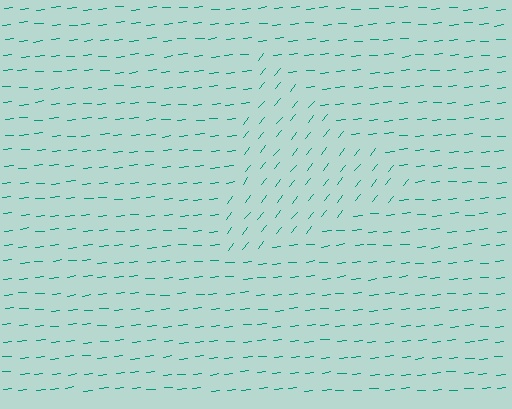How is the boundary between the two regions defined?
The boundary is defined purely by a change in line orientation (approximately 45 degrees difference). All lines are the same color and thickness.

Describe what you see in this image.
The image is filled with small teal line segments. A triangle region in the image has lines oriented differently from the surrounding lines, creating a visible texture boundary.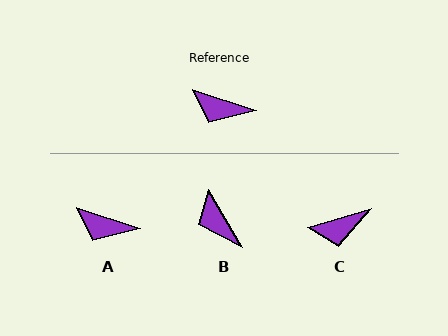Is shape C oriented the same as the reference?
No, it is off by about 34 degrees.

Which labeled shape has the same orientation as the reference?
A.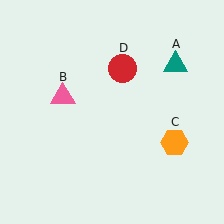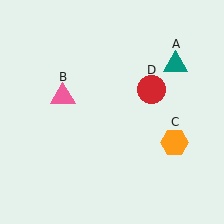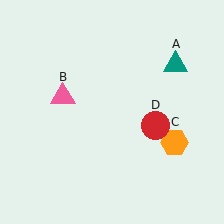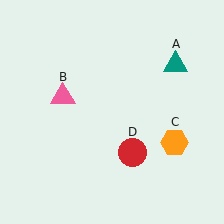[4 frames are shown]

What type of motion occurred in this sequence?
The red circle (object D) rotated clockwise around the center of the scene.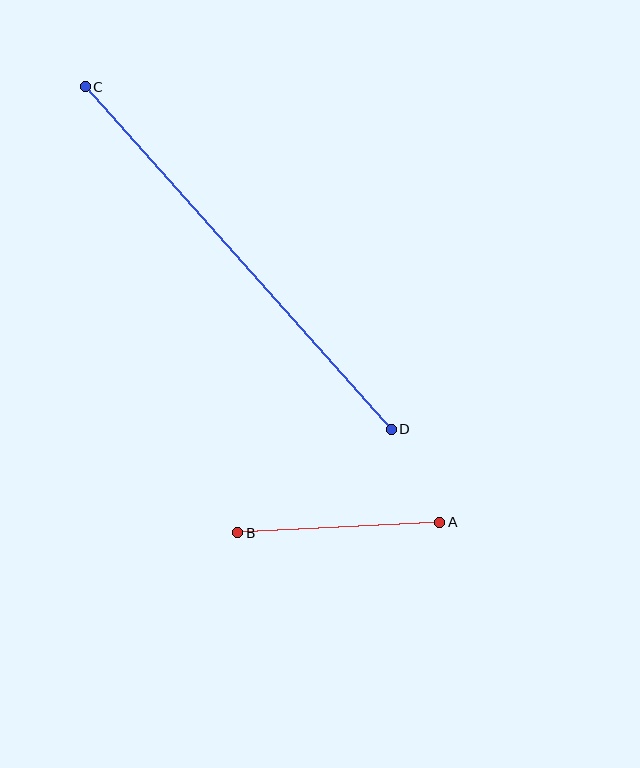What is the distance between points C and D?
The distance is approximately 459 pixels.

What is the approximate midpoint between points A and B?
The midpoint is at approximately (339, 527) pixels.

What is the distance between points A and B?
The distance is approximately 202 pixels.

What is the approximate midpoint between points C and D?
The midpoint is at approximately (238, 258) pixels.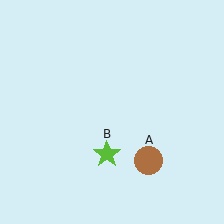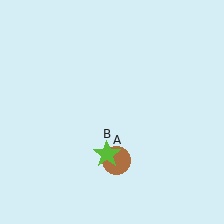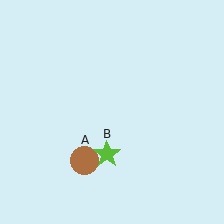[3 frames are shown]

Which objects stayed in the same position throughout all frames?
Lime star (object B) remained stationary.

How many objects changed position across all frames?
1 object changed position: brown circle (object A).